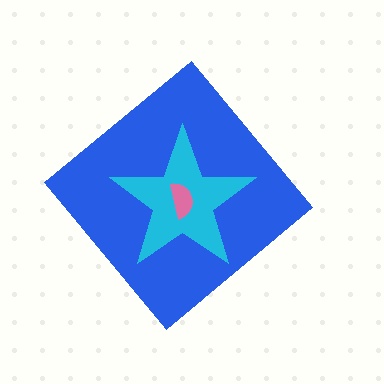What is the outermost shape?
The blue diamond.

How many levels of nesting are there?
3.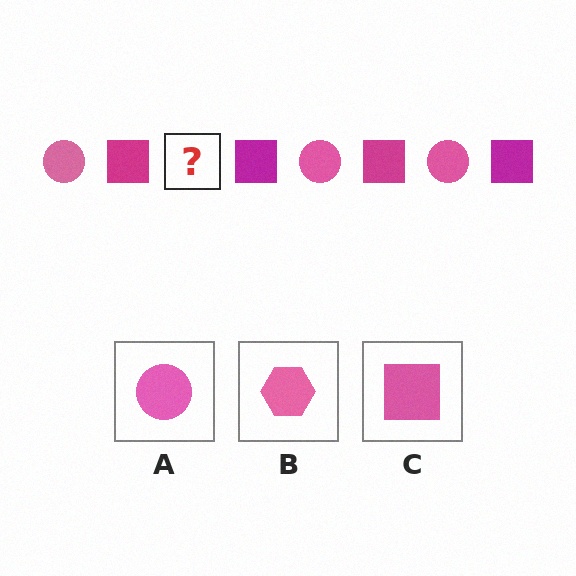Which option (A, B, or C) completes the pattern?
A.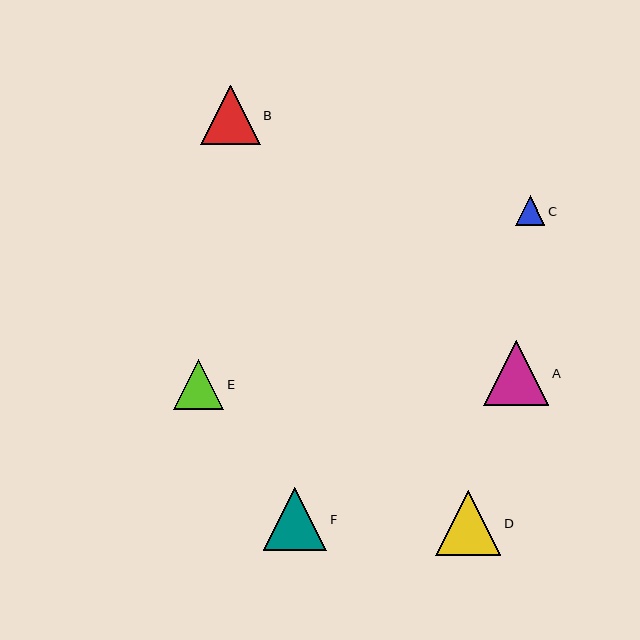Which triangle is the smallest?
Triangle C is the smallest with a size of approximately 30 pixels.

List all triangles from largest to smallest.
From largest to smallest: A, D, F, B, E, C.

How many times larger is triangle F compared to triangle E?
Triangle F is approximately 1.3 times the size of triangle E.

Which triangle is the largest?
Triangle A is the largest with a size of approximately 66 pixels.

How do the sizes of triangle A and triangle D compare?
Triangle A and triangle D are approximately the same size.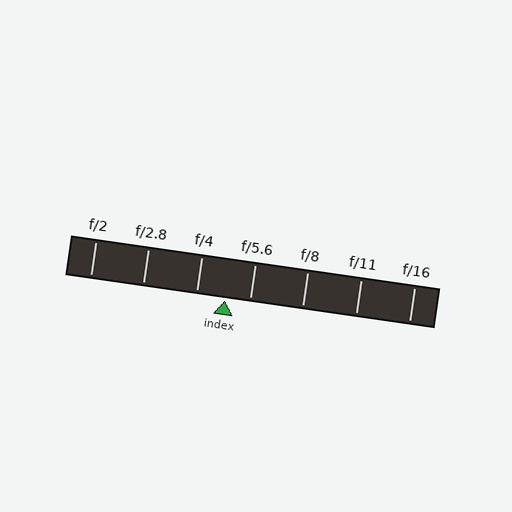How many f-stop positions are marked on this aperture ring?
There are 7 f-stop positions marked.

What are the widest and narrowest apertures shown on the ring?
The widest aperture shown is f/2 and the narrowest is f/16.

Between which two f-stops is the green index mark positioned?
The index mark is between f/4 and f/5.6.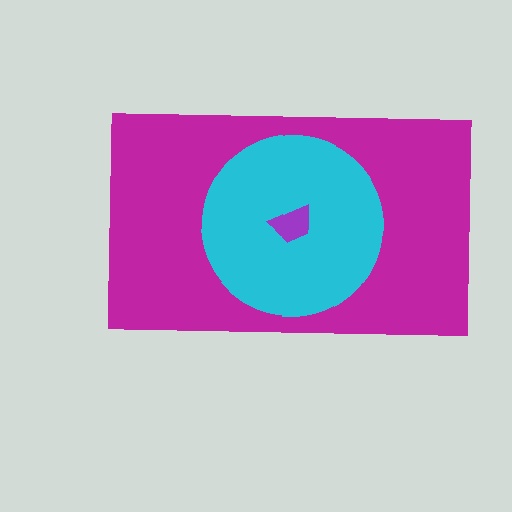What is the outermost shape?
The magenta rectangle.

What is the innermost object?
The purple trapezoid.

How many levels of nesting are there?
3.